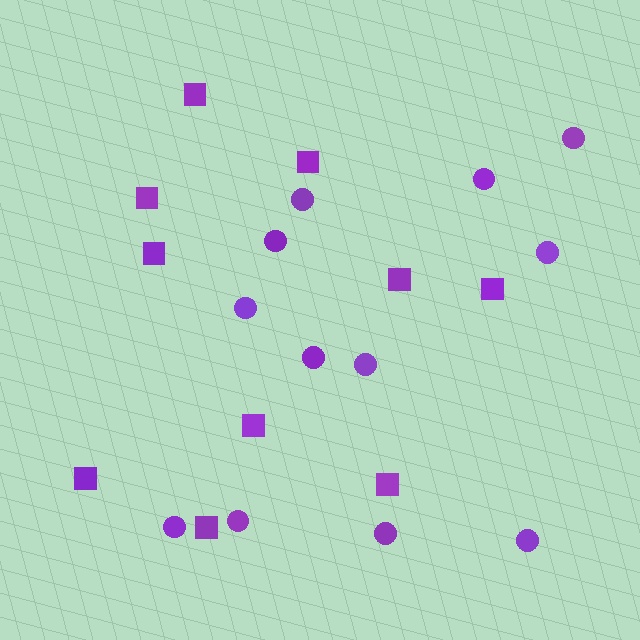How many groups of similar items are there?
There are 2 groups: one group of squares (10) and one group of circles (12).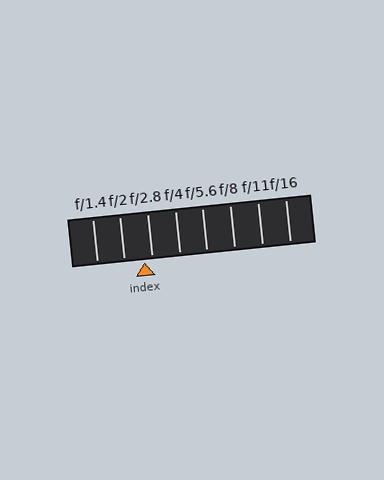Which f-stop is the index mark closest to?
The index mark is closest to f/2.8.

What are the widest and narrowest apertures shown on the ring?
The widest aperture shown is f/1.4 and the narrowest is f/16.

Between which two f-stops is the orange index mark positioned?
The index mark is between f/2 and f/2.8.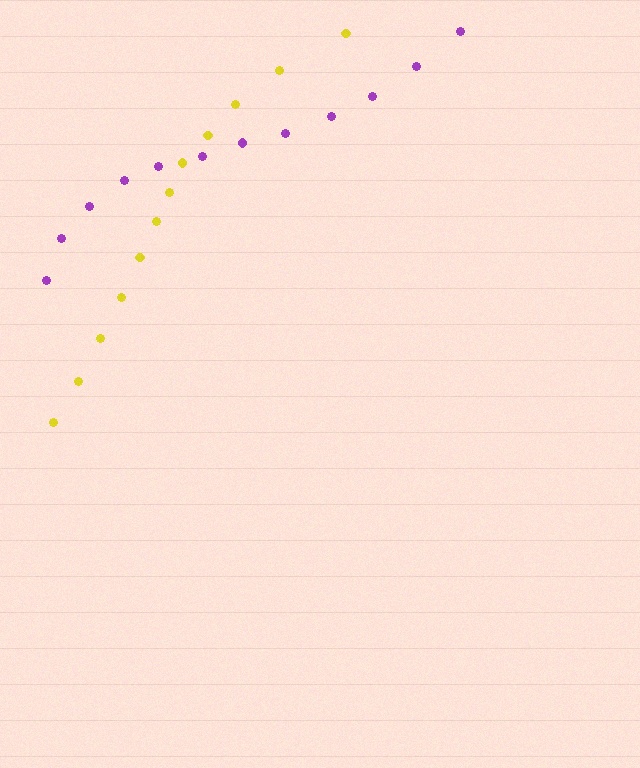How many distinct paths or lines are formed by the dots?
There are 2 distinct paths.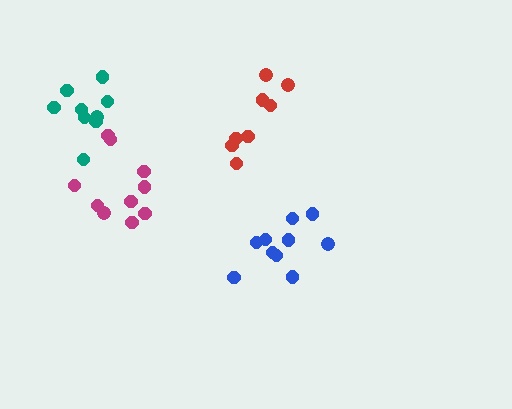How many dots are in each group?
Group 1: 8 dots, Group 2: 10 dots, Group 3: 9 dots, Group 4: 10 dots (37 total).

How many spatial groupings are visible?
There are 4 spatial groupings.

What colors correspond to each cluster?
The clusters are colored: red, magenta, teal, blue.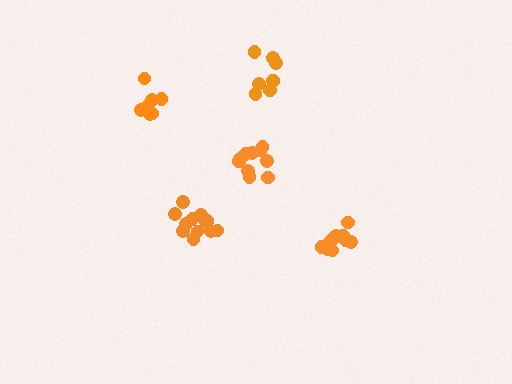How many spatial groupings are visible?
There are 5 spatial groupings.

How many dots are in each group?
Group 1: 12 dots, Group 2: 10 dots, Group 3: 12 dots, Group 4: 7 dots, Group 5: 8 dots (49 total).